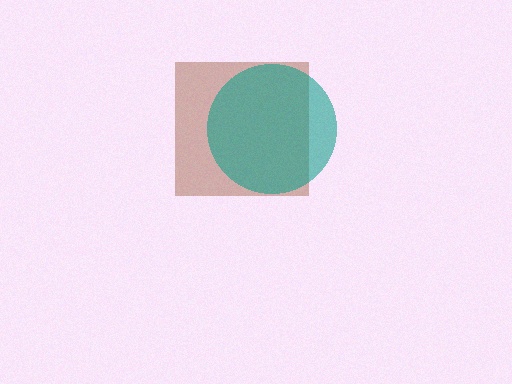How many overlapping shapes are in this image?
There are 2 overlapping shapes in the image.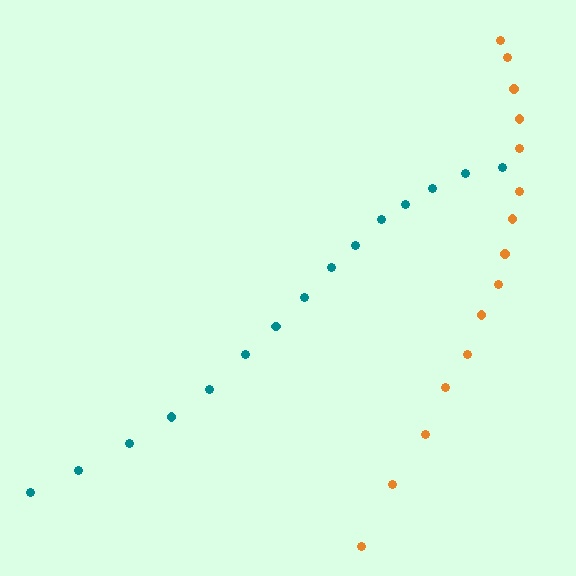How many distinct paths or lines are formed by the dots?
There are 2 distinct paths.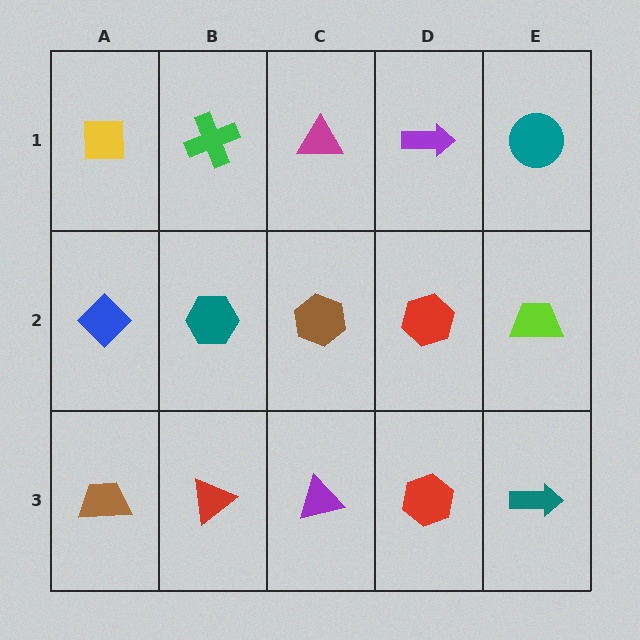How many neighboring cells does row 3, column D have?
3.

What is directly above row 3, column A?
A blue diamond.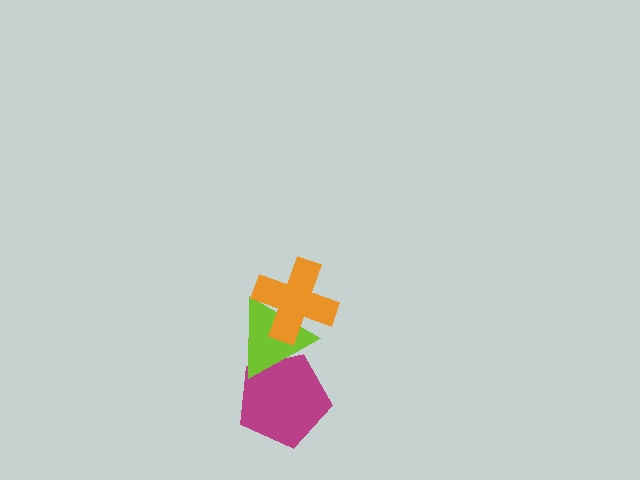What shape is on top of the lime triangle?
The orange cross is on top of the lime triangle.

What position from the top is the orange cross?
The orange cross is 1st from the top.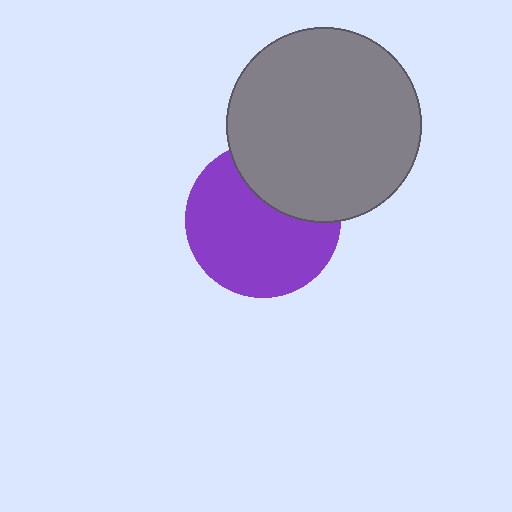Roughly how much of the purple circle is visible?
Most of it is visible (roughly 69%).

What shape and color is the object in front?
The object in front is a gray circle.